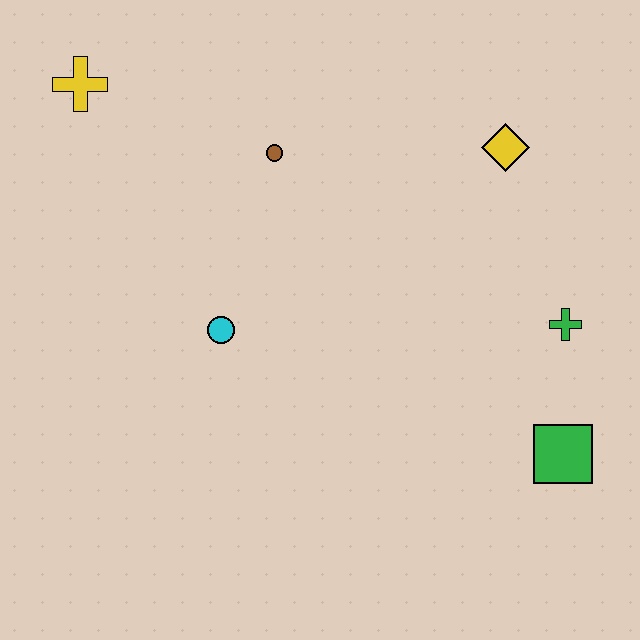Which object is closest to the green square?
The green cross is closest to the green square.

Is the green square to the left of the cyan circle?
No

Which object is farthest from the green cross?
The yellow cross is farthest from the green cross.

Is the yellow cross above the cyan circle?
Yes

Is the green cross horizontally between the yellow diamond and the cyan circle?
No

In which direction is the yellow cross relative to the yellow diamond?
The yellow cross is to the left of the yellow diamond.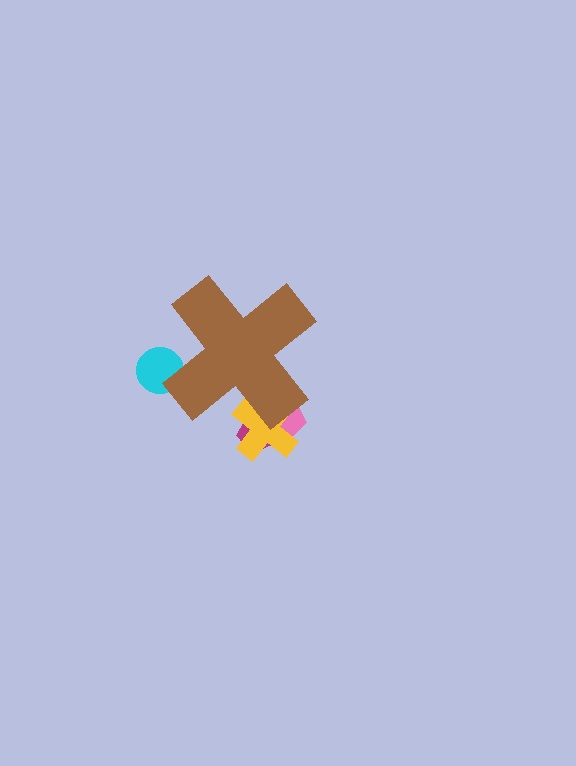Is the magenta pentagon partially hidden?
Yes, the magenta pentagon is partially hidden behind the brown cross.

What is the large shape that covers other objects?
A brown cross.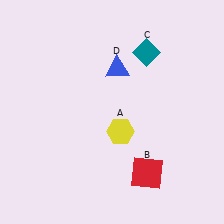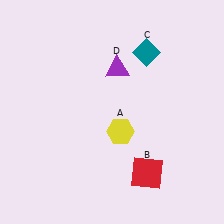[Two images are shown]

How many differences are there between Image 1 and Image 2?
There is 1 difference between the two images.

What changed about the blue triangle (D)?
In Image 1, D is blue. In Image 2, it changed to purple.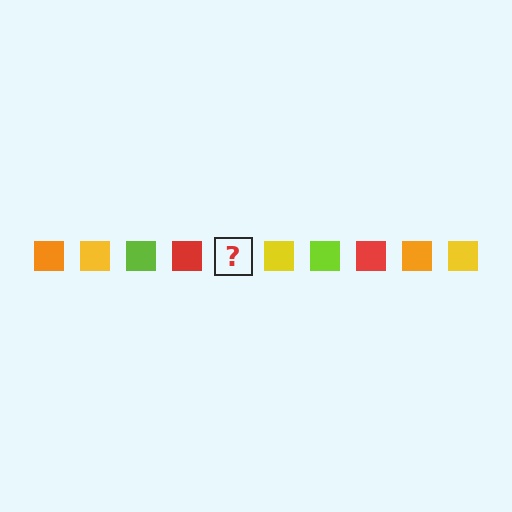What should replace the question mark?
The question mark should be replaced with an orange square.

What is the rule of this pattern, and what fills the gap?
The rule is that the pattern cycles through orange, yellow, lime, red squares. The gap should be filled with an orange square.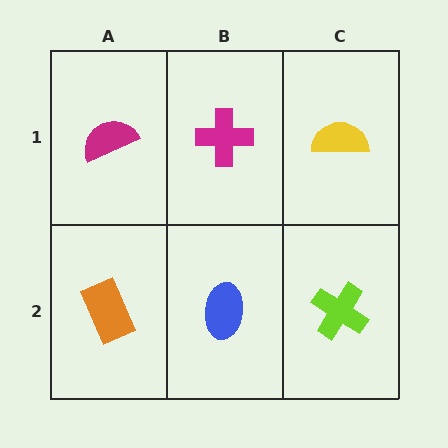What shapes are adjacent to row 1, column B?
A blue ellipse (row 2, column B), a magenta semicircle (row 1, column A), a yellow semicircle (row 1, column C).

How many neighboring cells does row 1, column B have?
3.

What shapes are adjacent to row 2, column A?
A magenta semicircle (row 1, column A), a blue ellipse (row 2, column B).